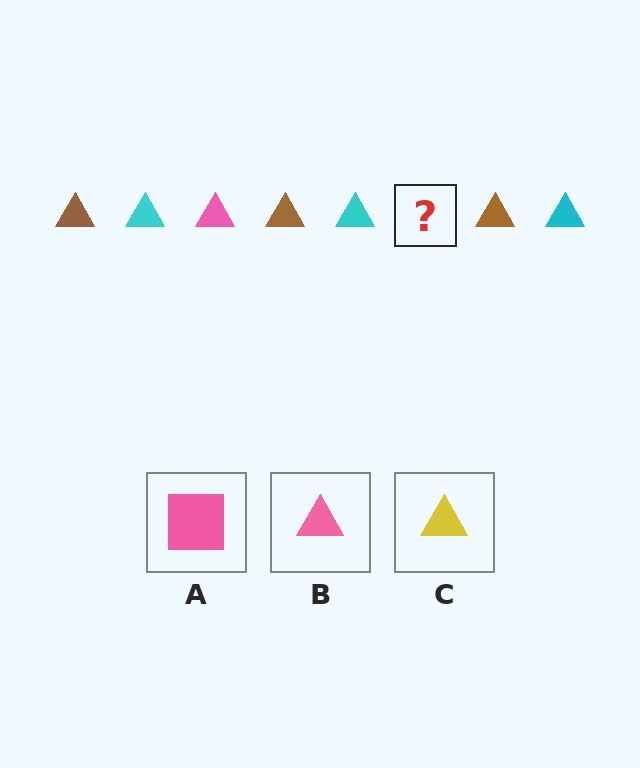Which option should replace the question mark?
Option B.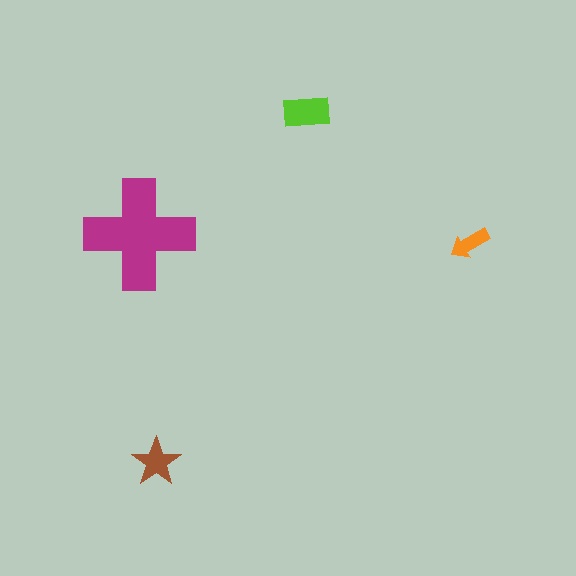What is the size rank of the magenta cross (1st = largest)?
1st.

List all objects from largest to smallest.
The magenta cross, the lime rectangle, the brown star, the orange arrow.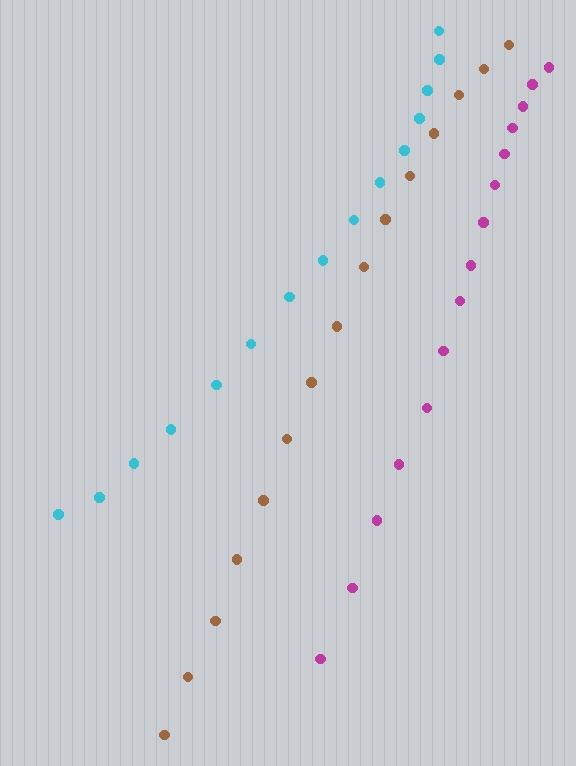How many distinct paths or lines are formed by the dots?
There are 3 distinct paths.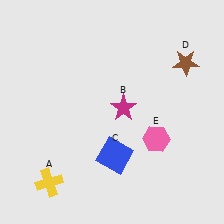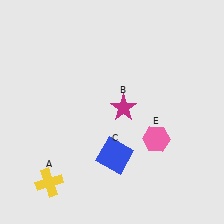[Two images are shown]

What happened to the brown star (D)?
The brown star (D) was removed in Image 2. It was in the top-right area of Image 1.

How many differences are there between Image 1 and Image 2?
There is 1 difference between the two images.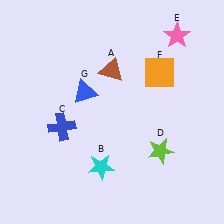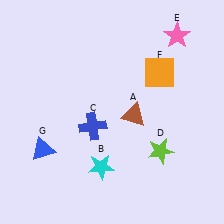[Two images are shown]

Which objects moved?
The objects that moved are: the brown triangle (A), the blue cross (C), the blue triangle (G).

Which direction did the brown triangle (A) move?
The brown triangle (A) moved down.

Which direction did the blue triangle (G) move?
The blue triangle (G) moved down.